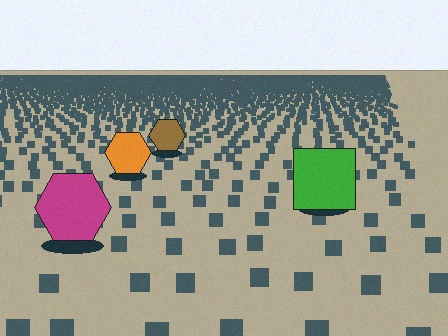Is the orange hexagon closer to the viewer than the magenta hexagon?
No. The magenta hexagon is closer — you can tell from the texture gradient: the ground texture is coarser near it.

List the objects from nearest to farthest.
From nearest to farthest: the magenta hexagon, the green square, the orange hexagon, the brown hexagon.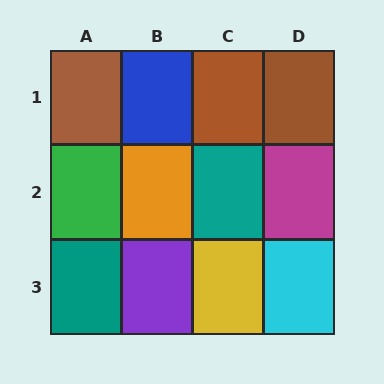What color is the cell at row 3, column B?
Purple.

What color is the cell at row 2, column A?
Green.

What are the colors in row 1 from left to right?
Brown, blue, brown, brown.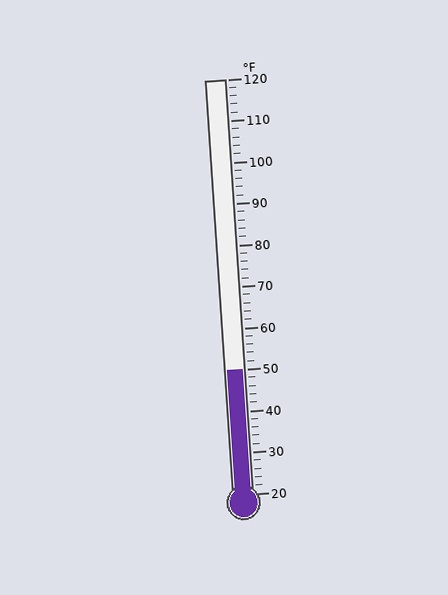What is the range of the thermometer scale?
The thermometer scale ranges from 20°F to 120°F.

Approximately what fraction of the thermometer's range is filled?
The thermometer is filled to approximately 30% of its range.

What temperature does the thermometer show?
The thermometer shows approximately 50°F.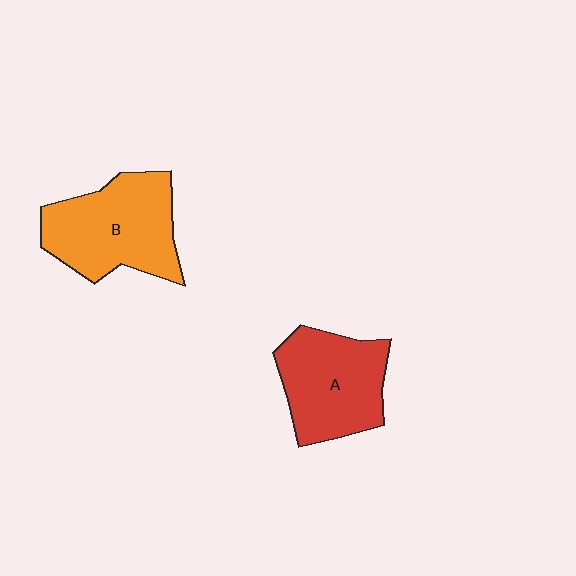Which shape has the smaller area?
Shape A (red).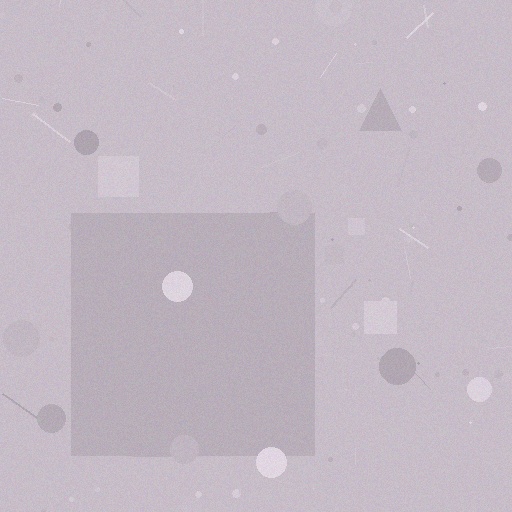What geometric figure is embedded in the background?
A square is embedded in the background.